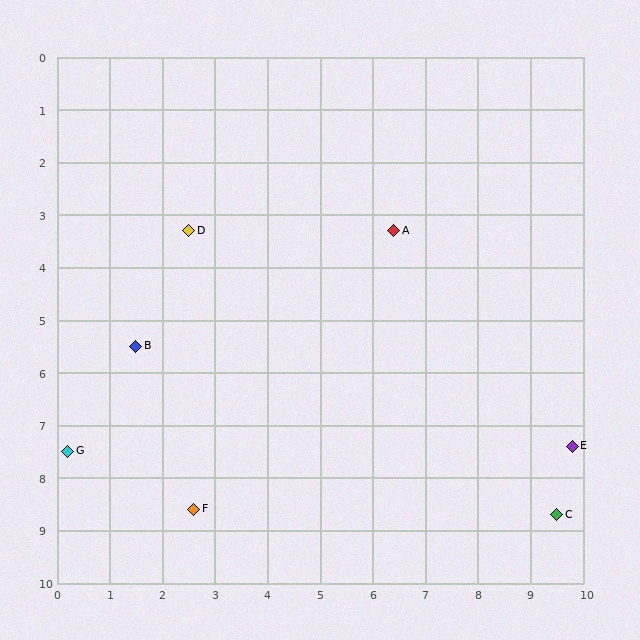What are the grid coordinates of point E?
Point E is at approximately (9.8, 7.4).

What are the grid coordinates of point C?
Point C is at approximately (9.5, 8.7).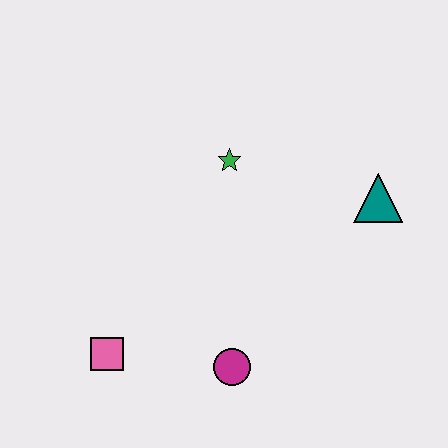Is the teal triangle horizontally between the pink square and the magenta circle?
No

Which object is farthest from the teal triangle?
The pink square is farthest from the teal triangle.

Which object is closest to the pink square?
The magenta circle is closest to the pink square.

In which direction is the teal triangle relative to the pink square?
The teal triangle is to the right of the pink square.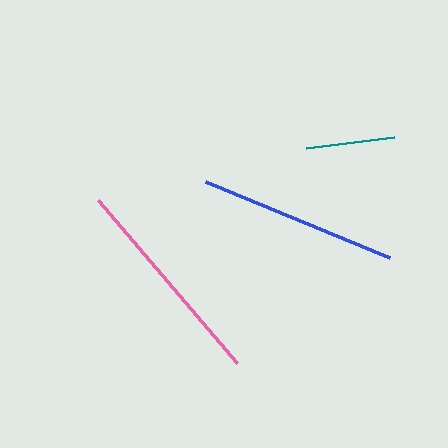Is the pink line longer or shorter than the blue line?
The pink line is longer than the blue line.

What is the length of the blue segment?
The blue segment is approximately 199 pixels long.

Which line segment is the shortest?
The teal line is the shortest at approximately 89 pixels.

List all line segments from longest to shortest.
From longest to shortest: pink, blue, teal.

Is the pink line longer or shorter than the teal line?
The pink line is longer than the teal line.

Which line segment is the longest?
The pink line is the longest at approximately 214 pixels.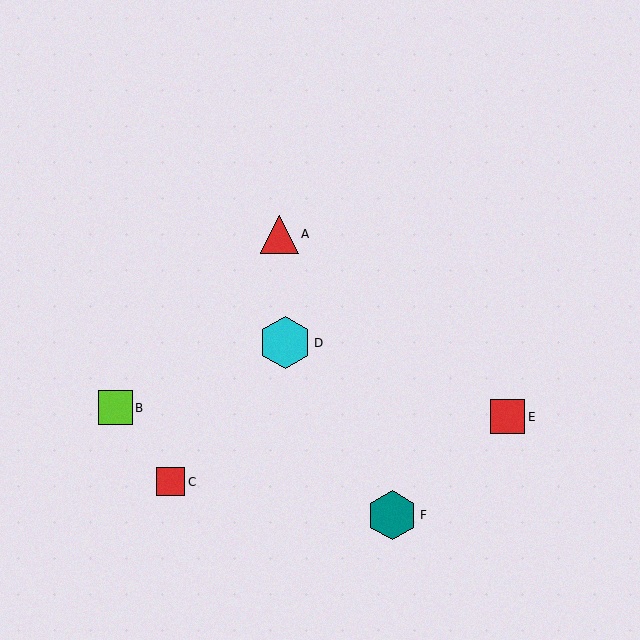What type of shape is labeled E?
Shape E is a red square.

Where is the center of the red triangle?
The center of the red triangle is at (279, 234).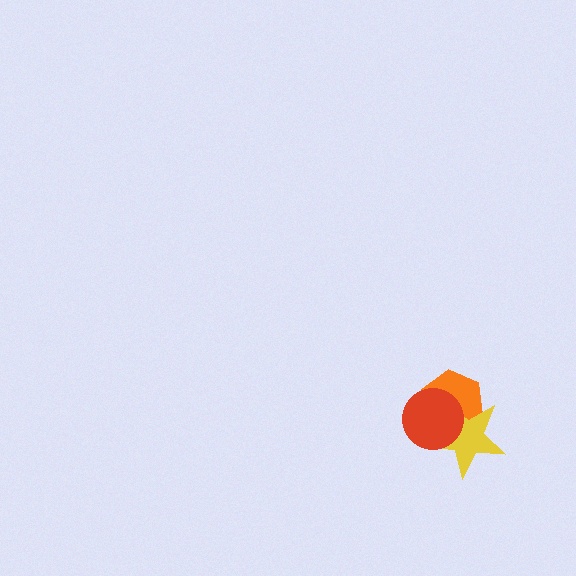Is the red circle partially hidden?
No, no other shape covers it.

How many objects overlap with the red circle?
2 objects overlap with the red circle.